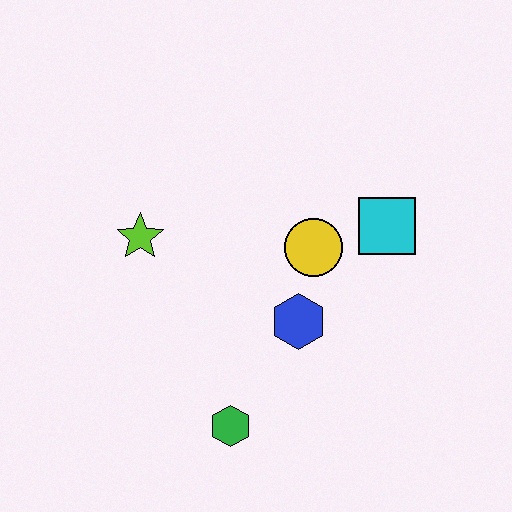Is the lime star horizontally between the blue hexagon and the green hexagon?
No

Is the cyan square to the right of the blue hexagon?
Yes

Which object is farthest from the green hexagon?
The cyan square is farthest from the green hexagon.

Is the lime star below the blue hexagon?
No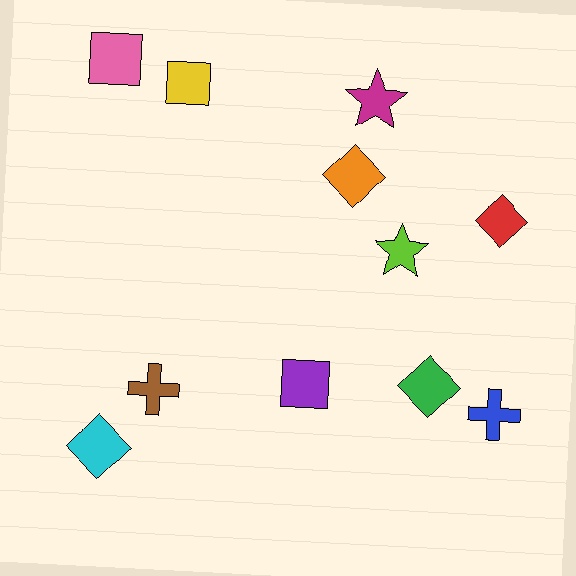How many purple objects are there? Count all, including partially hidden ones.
There is 1 purple object.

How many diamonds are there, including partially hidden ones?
There are 4 diamonds.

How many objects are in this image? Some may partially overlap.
There are 11 objects.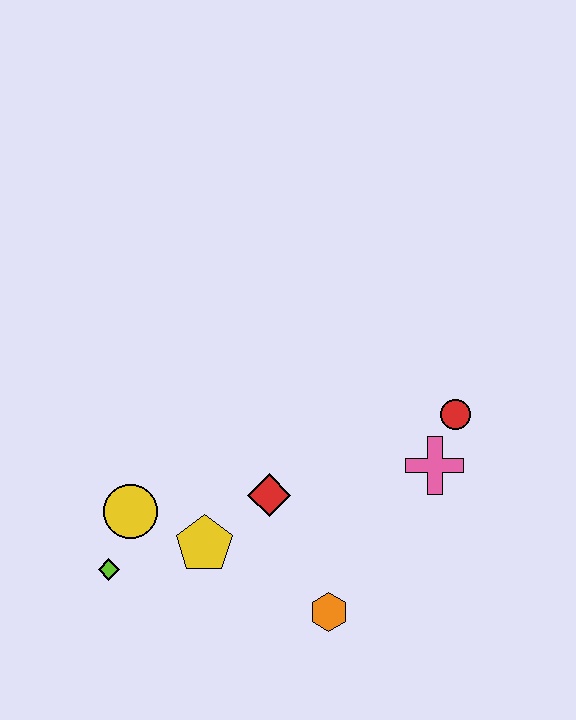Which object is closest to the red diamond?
The yellow pentagon is closest to the red diamond.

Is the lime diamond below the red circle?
Yes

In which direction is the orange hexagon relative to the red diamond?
The orange hexagon is below the red diamond.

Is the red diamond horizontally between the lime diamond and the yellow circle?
No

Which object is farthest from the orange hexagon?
The red circle is farthest from the orange hexagon.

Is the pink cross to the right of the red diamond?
Yes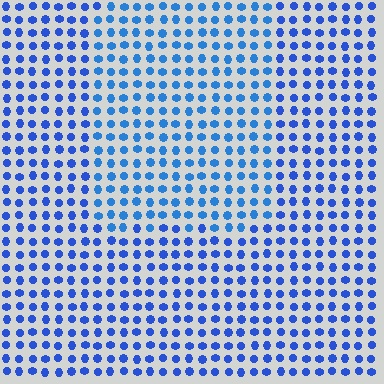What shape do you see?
I see a rectangle.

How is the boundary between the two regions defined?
The boundary is defined purely by a slight shift in hue (about 17 degrees). Spacing, size, and orientation are identical on both sides.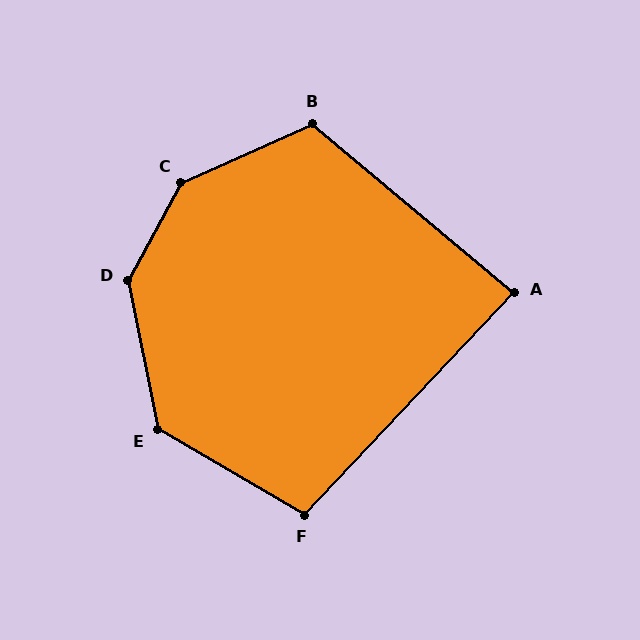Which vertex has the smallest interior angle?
A, at approximately 87 degrees.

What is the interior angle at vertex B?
Approximately 116 degrees (obtuse).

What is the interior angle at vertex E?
Approximately 132 degrees (obtuse).